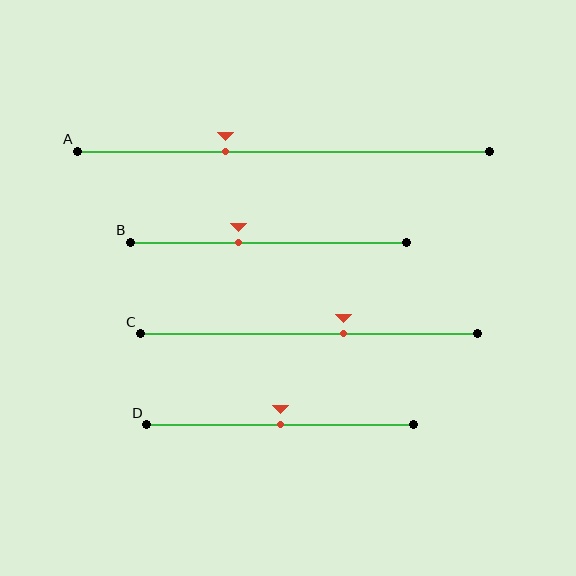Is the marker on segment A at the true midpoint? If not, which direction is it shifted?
No, the marker on segment A is shifted to the left by about 14% of the segment length.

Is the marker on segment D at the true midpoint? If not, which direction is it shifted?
Yes, the marker on segment D is at the true midpoint.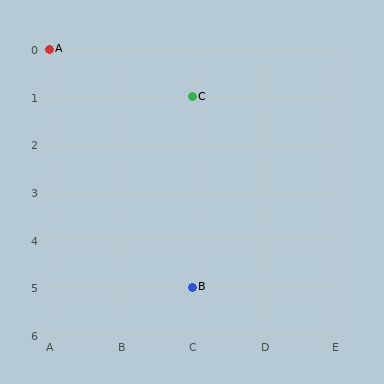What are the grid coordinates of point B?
Point B is at grid coordinates (C, 5).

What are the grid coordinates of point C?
Point C is at grid coordinates (C, 1).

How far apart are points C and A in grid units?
Points C and A are 2 columns and 1 row apart (about 2.2 grid units diagonally).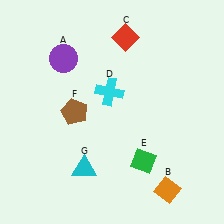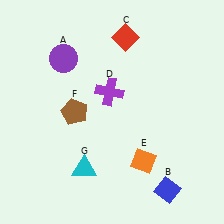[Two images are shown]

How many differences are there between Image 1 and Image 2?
There are 3 differences between the two images.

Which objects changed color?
B changed from orange to blue. D changed from cyan to purple. E changed from green to orange.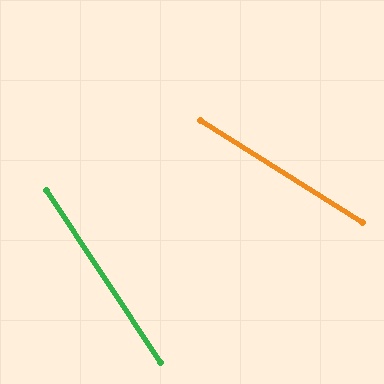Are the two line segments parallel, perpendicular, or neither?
Neither parallel nor perpendicular — they differ by about 24°.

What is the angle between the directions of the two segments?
Approximately 24 degrees.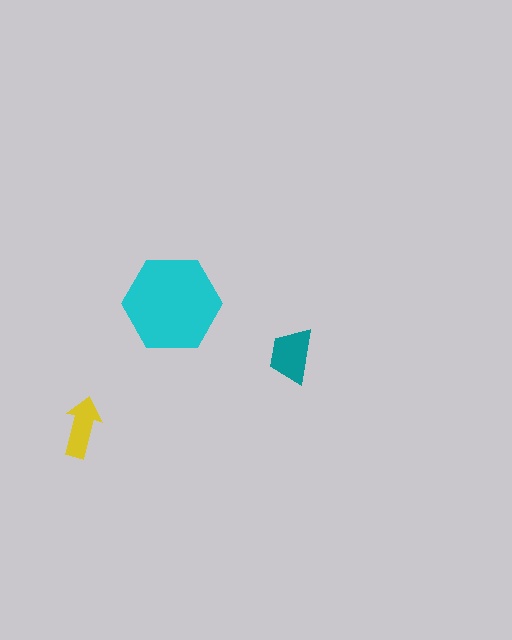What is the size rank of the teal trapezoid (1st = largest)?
2nd.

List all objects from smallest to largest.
The yellow arrow, the teal trapezoid, the cyan hexagon.